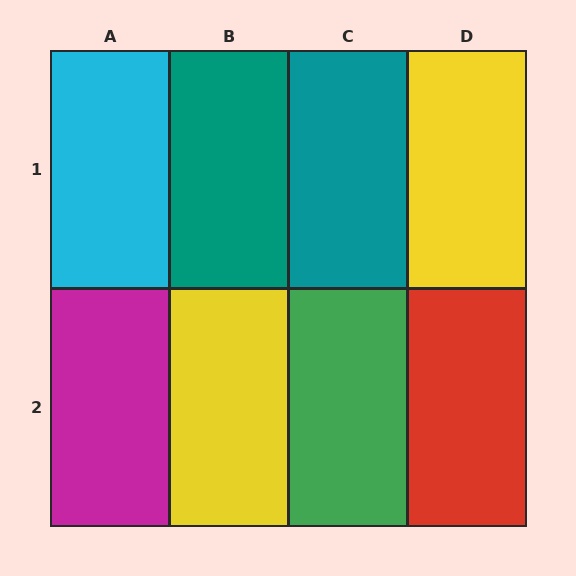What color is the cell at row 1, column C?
Teal.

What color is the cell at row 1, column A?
Cyan.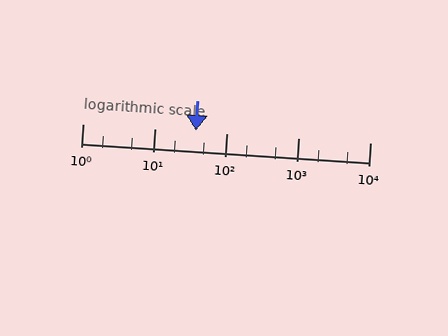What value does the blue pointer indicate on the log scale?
The pointer indicates approximately 38.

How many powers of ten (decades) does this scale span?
The scale spans 4 decades, from 1 to 10000.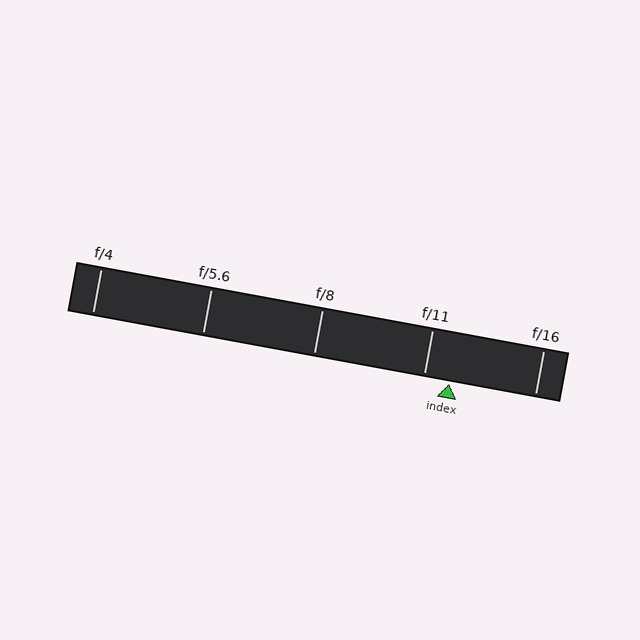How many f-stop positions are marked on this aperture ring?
There are 5 f-stop positions marked.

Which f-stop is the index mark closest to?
The index mark is closest to f/11.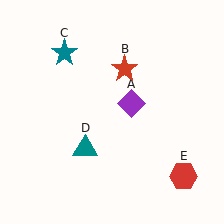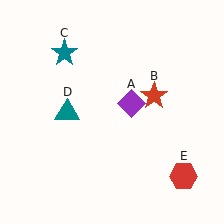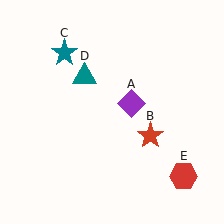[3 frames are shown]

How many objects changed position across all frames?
2 objects changed position: red star (object B), teal triangle (object D).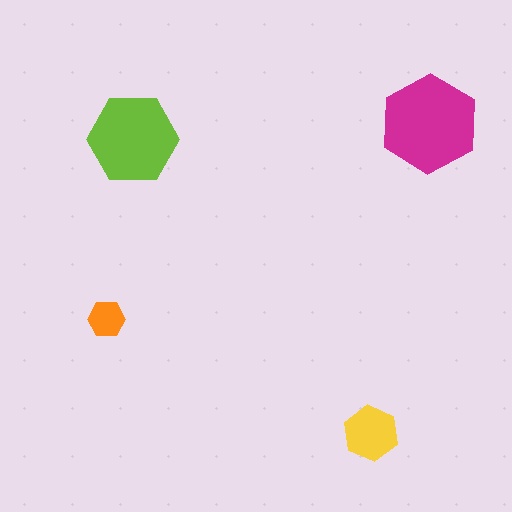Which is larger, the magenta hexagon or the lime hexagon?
The magenta one.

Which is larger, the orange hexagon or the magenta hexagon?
The magenta one.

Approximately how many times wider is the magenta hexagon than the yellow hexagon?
About 2 times wider.